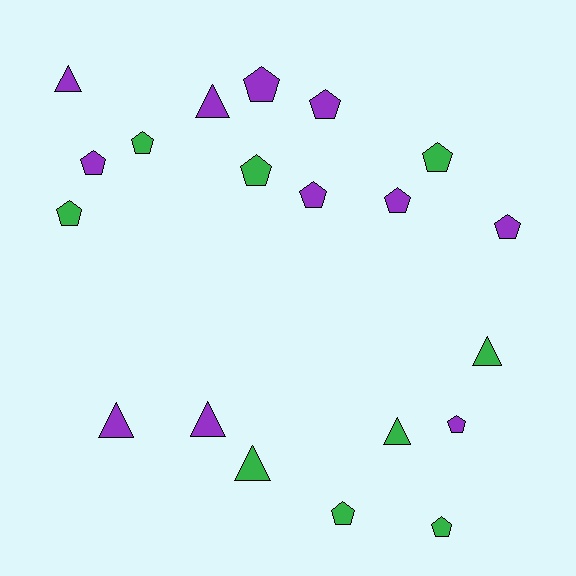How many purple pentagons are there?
There are 7 purple pentagons.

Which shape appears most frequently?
Pentagon, with 13 objects.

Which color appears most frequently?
Purple, with 11 objects.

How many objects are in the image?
There are 20 objects.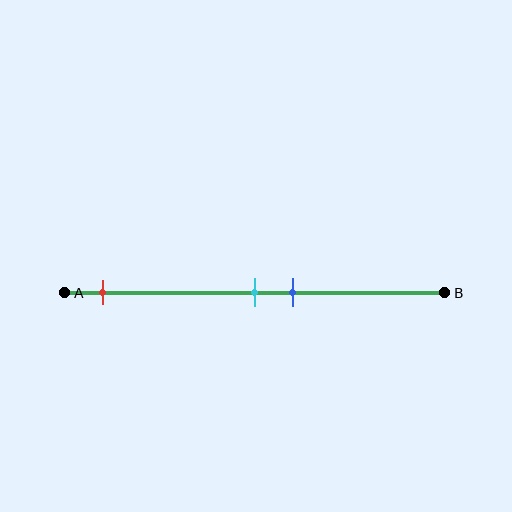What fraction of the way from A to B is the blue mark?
The blue mark is approximately 60% (0.6) of the way from A to B.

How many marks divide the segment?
There are 3 marks dividing the segment.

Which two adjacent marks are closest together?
The cyan and blue marks are the closest adjacent pair.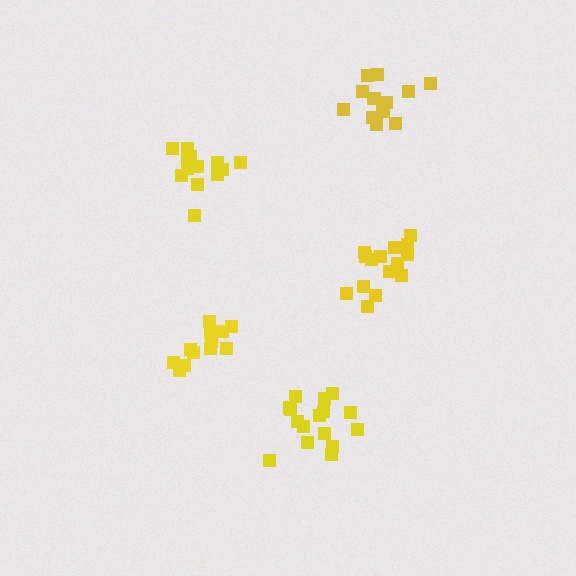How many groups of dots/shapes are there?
There are 5 groups.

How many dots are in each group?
Group 1: 12 dots, Group 2: 15 dots, Group 3: 16 dots, Group 4: 13 dots, Group 5: 15 dots (71 total).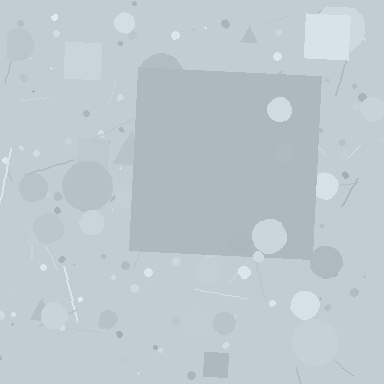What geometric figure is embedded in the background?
A square is embedded in the background.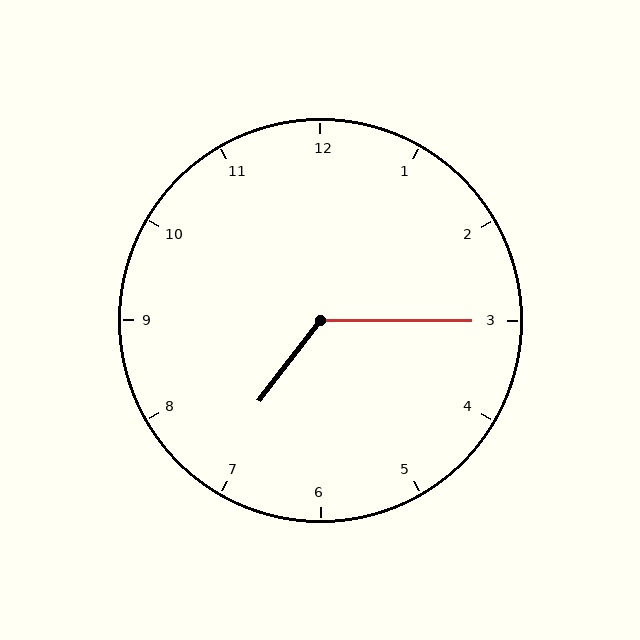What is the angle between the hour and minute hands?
Approximately 128 degrees.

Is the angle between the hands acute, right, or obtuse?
It is obtuse.